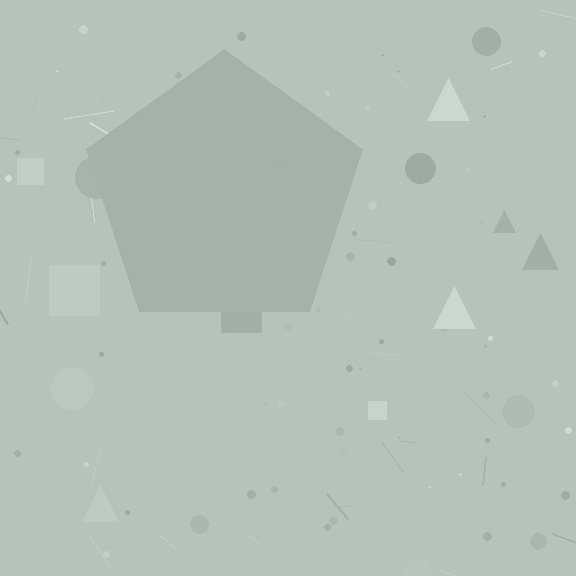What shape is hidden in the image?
A pentagon is hidden in the image.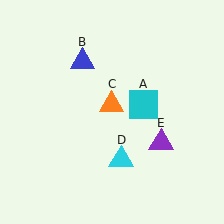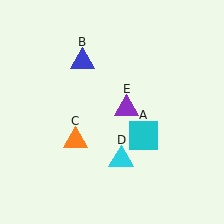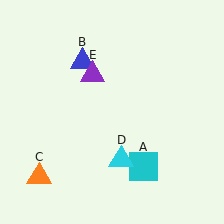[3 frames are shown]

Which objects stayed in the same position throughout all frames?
Blue triangle (object B) and cyan triangle (object D) remained stationary.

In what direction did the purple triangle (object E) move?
The purple triangle (object E) moved up and to the left.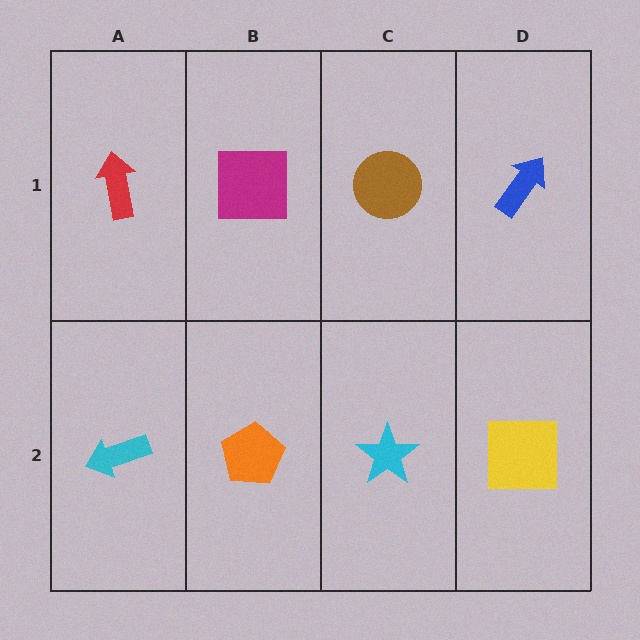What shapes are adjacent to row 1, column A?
A cyan arrow (row 2, column A), a magenta square (row 1, column B).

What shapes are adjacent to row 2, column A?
A red arrow (row 1, column A), an orange pentagon (row 2, column B).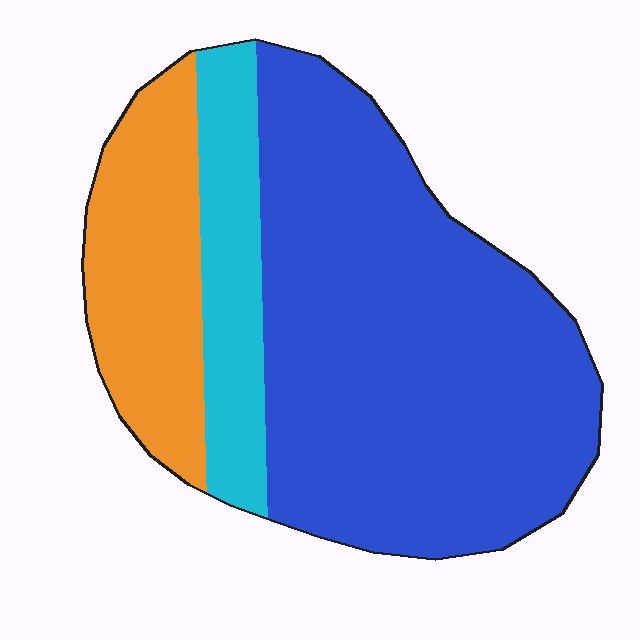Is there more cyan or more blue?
Blue.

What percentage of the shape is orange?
Orange takes up less than a quarter of the shape.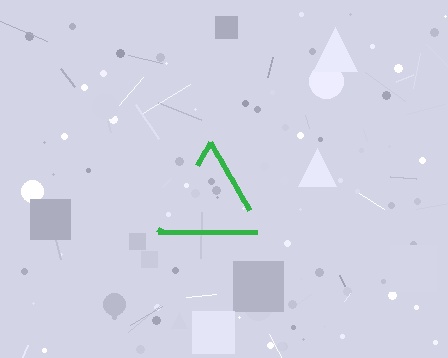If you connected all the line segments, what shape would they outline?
They would outline a triangle.